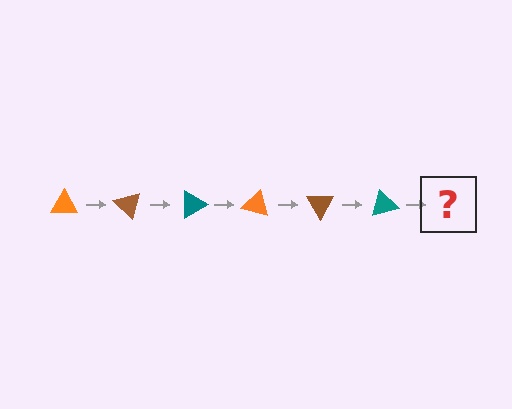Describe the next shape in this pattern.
It should be an orange triangle, rotated 270 degrees from the start.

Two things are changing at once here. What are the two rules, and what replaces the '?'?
The two rules are that it rotates 45 degrees each step and the color cycles through orange, brown, and teal. The '?' should be an orange triangle, rotated 270 degrees from the start.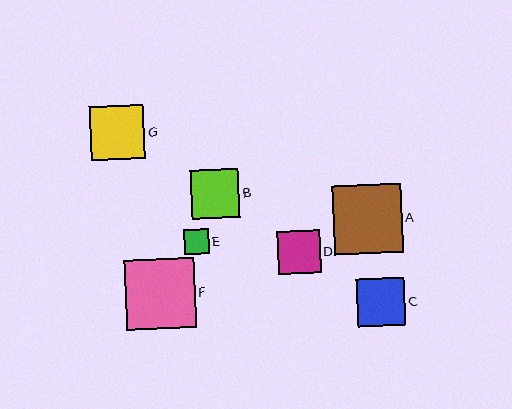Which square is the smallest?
Square E is the smallest with a size of approximately 25 pixels.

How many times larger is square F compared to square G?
Square F is approximately 1.3 times the size of square G.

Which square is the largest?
Square F is the largest with a size of approximately 70 pixels.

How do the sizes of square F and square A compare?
Square F and square A are approximately the same size.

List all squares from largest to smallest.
From largest to smallest: F, A, G, B, C, D, E.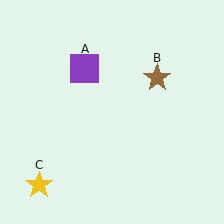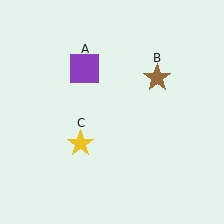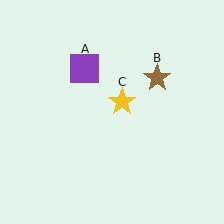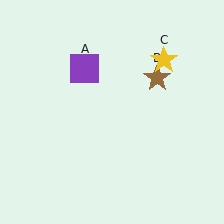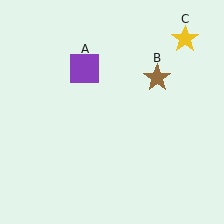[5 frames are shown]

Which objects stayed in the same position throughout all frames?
Purple square (object A) and brown star (object B) remained stationary.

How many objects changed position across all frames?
1 object changed position: yellow star (object C).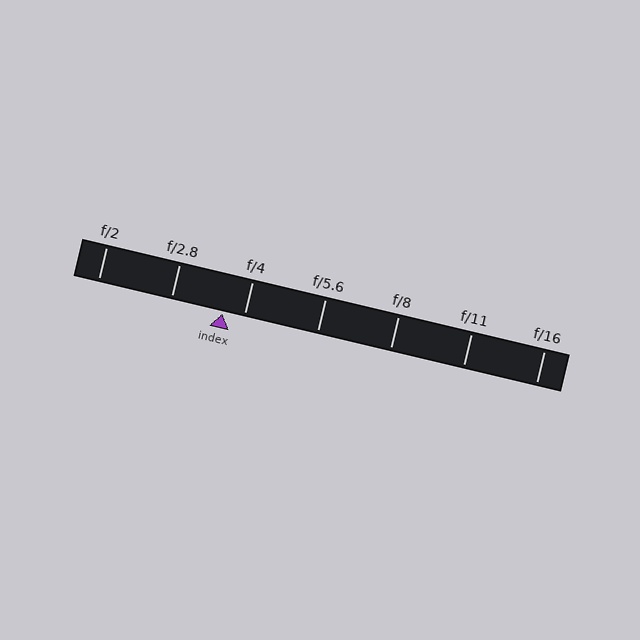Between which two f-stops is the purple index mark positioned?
The index mark is between f/2.8 and f/4.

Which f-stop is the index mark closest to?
The index mark is closest to f/4.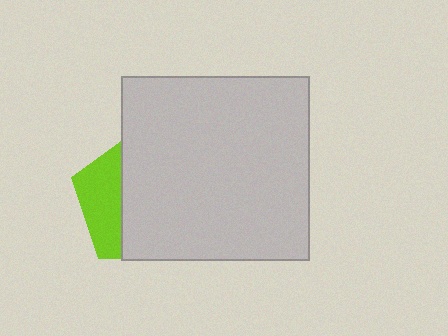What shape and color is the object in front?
The object in front is a light gray rectangle.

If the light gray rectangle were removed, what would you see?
You would see the complete lime pentagon.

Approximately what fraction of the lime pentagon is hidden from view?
Roughly 69% of the lime pentagon is hidden behind the light gray rectangle.